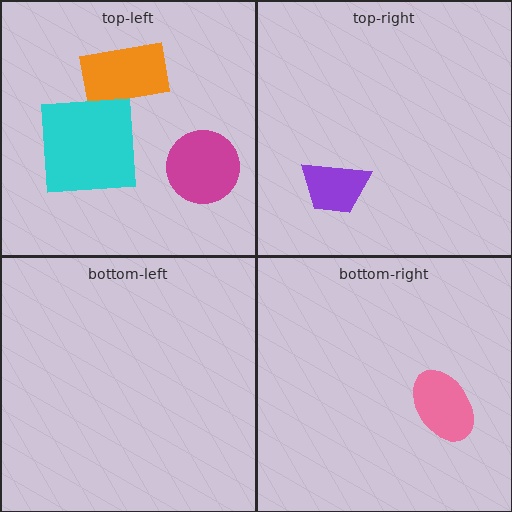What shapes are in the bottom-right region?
The pink ellipse.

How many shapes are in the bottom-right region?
1.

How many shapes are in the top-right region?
1.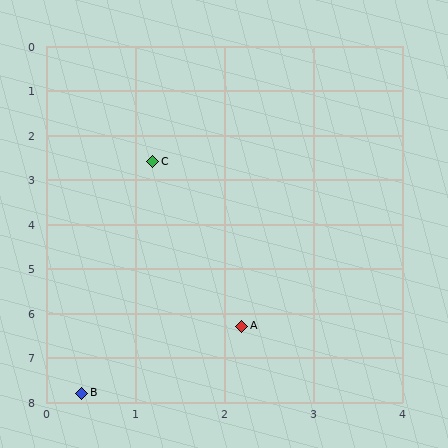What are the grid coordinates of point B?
Point B is at approximately (0.4, 7.8).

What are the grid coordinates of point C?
Point C is at approximately (1.2, 2.6).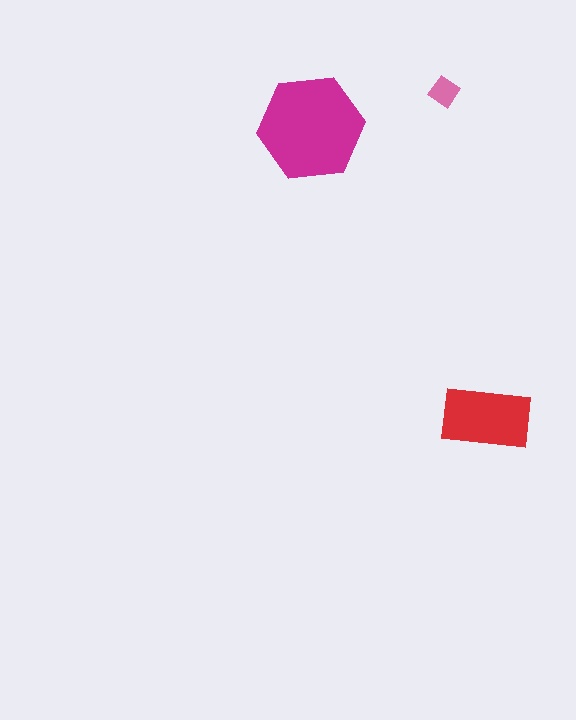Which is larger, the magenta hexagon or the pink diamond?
The magenta hexagon.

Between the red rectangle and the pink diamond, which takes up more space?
The red rectangle.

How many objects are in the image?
There are 3 objects in the image.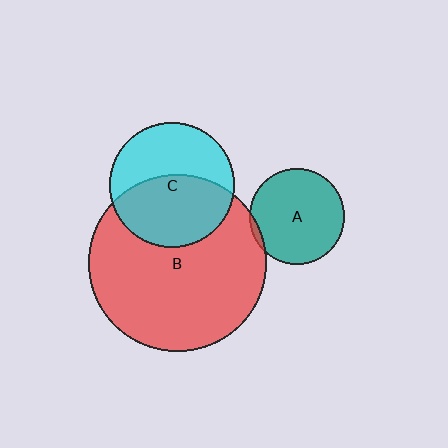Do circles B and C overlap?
Yes.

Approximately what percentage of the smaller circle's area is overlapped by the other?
Approximately 50%.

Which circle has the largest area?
Circle B (red).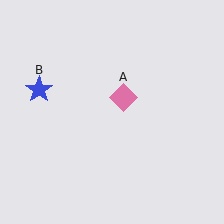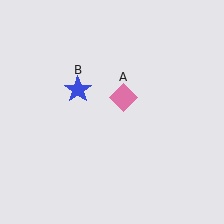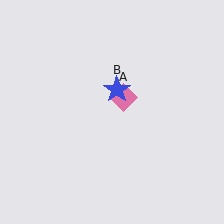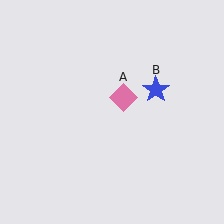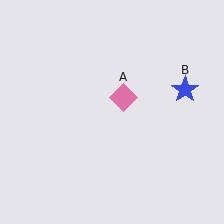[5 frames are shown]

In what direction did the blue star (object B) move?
The blue star (object B) moved right.